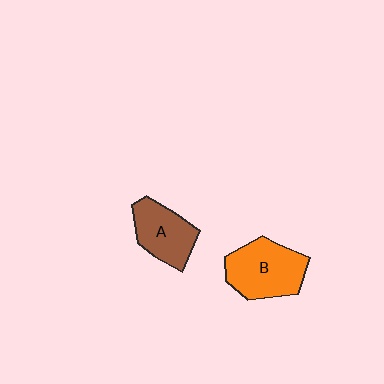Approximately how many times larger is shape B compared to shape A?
Approximately 1.3 times.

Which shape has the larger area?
Shape B (orange).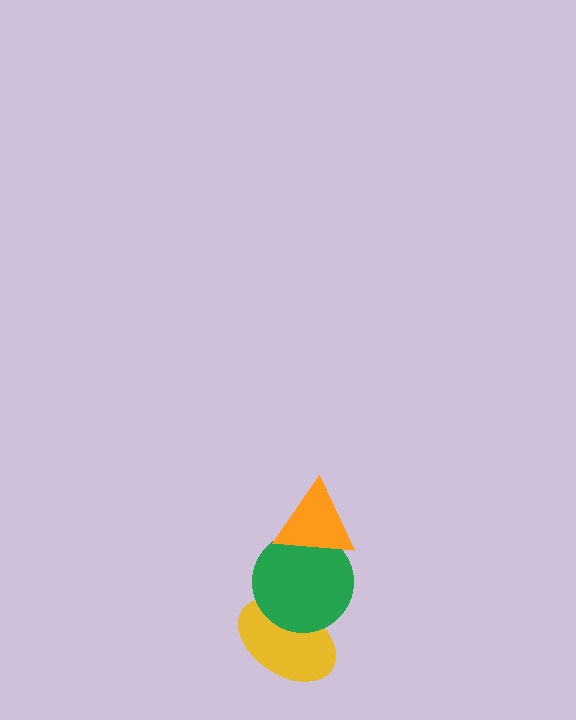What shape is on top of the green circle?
The orange triangle is on top of the green circle.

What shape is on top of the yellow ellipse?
The green circle is on top of the yellow ellipse.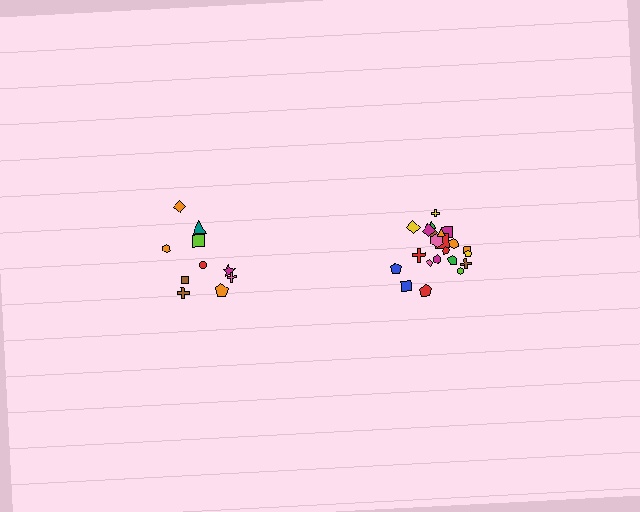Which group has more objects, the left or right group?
The right group.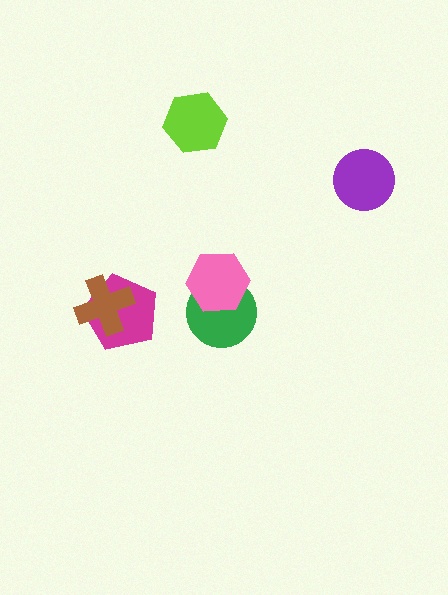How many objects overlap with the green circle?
1 object overlaps with the green circle.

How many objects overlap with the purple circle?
0 objects overlap with the purple circle.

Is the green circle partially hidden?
Yes, it is partially covered by another shape.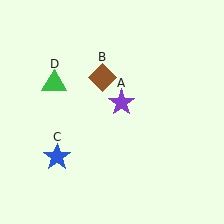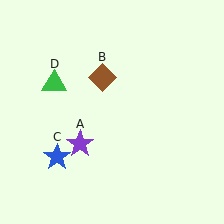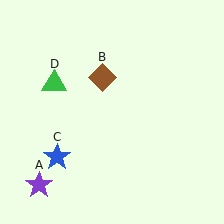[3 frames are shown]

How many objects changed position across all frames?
1 object changed position: purple star (object A).